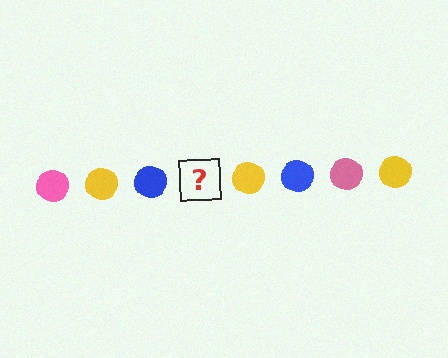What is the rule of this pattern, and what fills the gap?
The rule is that the pattern cycles through pink, yellow, blue circles. The gap should be filled with a pink circle.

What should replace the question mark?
The question mark should be replaced with a pink circle.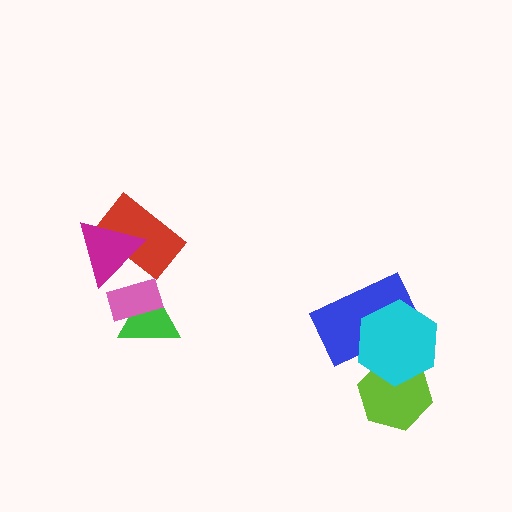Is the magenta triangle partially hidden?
No, no other shape covers it.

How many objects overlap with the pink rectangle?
2 objects overlap with the pink rectangle.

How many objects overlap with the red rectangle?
1 object overlaps with the red rectangle.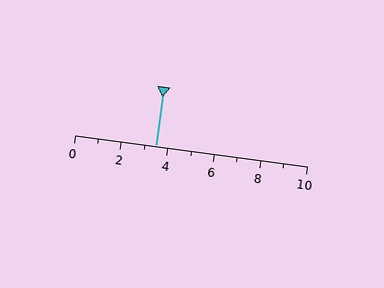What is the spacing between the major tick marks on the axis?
The major ticks are spaced 2 apart.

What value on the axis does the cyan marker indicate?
The marker indicates approximately 3.5.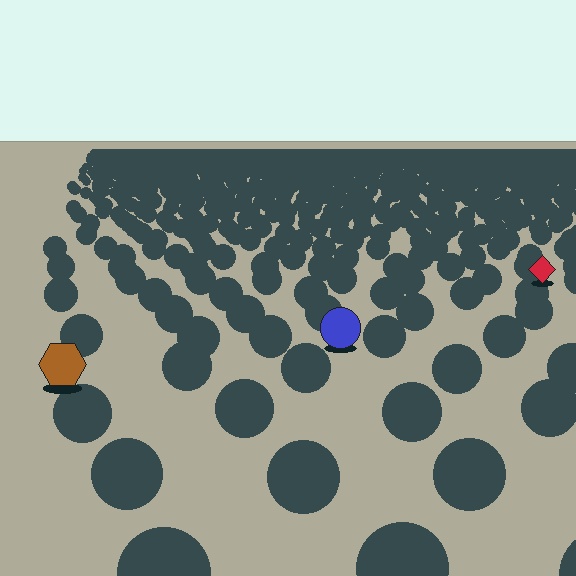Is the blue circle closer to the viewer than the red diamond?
Yes. The blue circle is closer — you can tell from the texture gradient: the ground texture is coarser near it.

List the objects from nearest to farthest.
From nearest to farthest: the brown hexagon, the blue circle, the red diamond.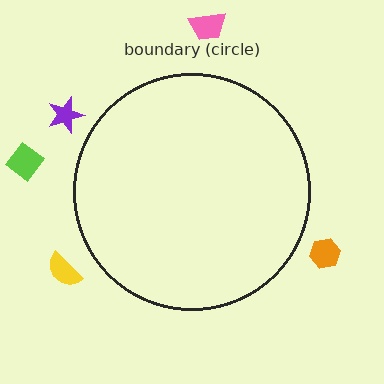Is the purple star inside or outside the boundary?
Outside.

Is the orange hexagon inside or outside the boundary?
Outside.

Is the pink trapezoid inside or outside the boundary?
Outside.